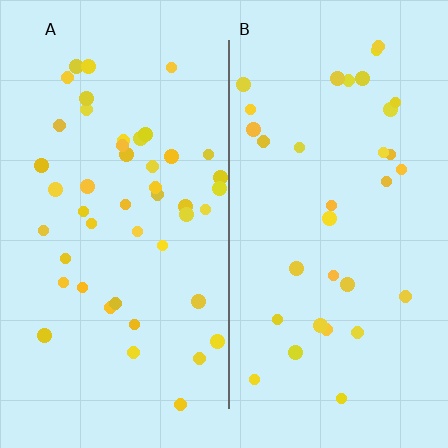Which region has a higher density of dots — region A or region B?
A (the left).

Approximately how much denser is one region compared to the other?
Approximately 1.4× — region A over region B.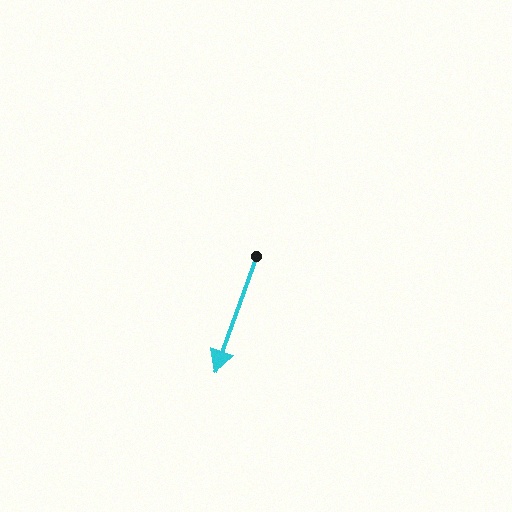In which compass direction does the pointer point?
South.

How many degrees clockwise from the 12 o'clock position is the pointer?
Approximately 200 degrees.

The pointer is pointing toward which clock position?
Roughly 7 o'clock.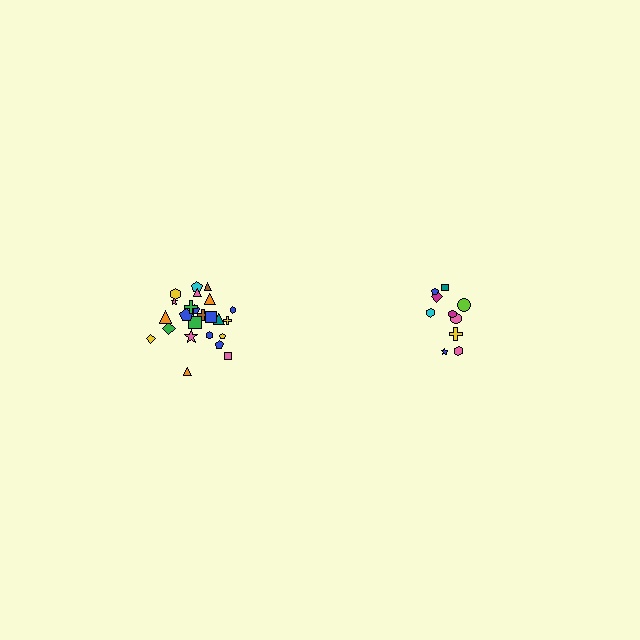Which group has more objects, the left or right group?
The left group.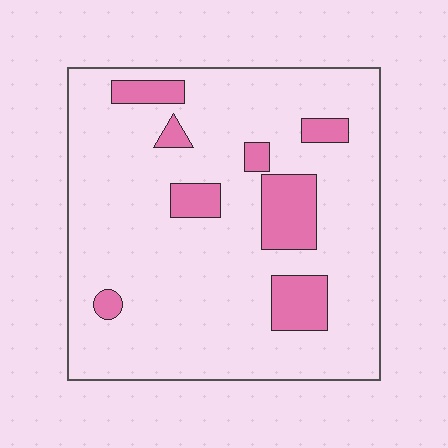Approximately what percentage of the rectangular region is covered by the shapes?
Approximately 15%.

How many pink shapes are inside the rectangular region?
8.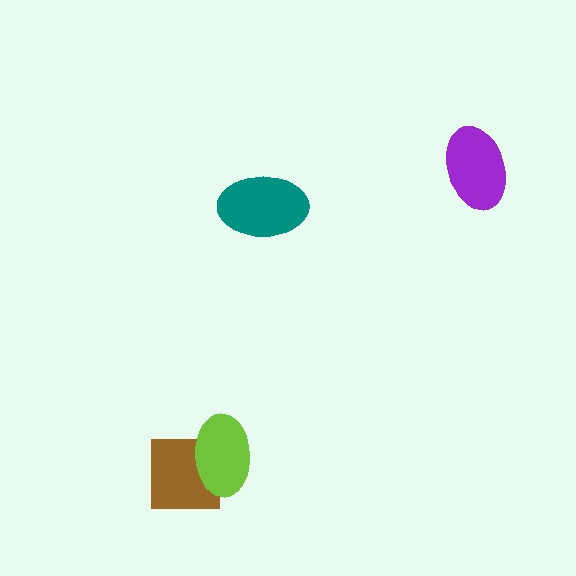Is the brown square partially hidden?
Yes, it is partially covered by another shape.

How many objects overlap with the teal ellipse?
0 objects overlap with the teal ellipse.